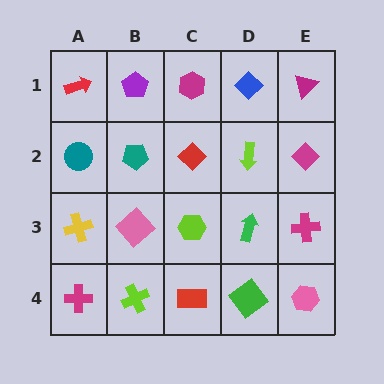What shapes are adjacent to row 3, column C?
A red diamond (row 2, column C), a red rectangle (row 4, column C), a pink diamond (row 3, column B), a green arrow (row 3, column D).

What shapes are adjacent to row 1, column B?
A teal pentagon (row 2, column B), a red arrow (row 1, column A), a magenta hexagon (row 1, column C).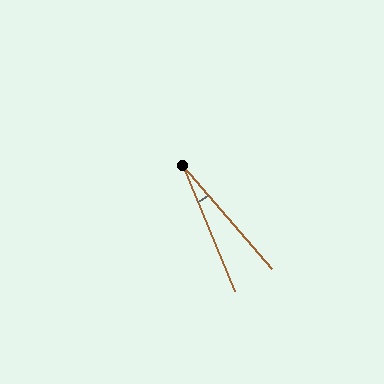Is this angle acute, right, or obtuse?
It is acute.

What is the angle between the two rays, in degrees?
Approximately 18 degrees.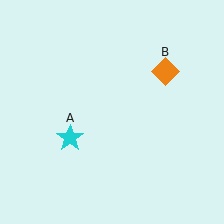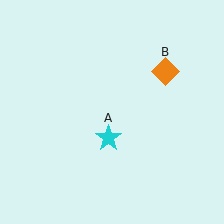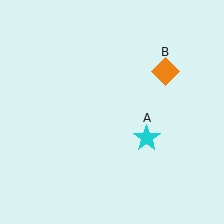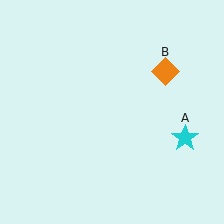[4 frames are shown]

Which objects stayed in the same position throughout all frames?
Orange diamond (object B) remained stationary.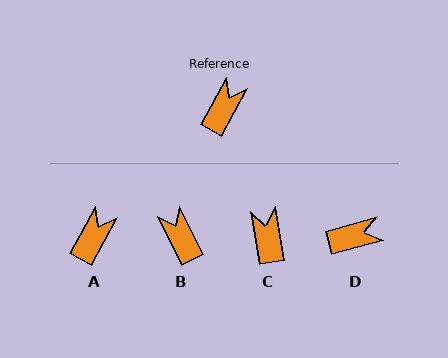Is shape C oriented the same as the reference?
No, it is off by about 39 degrees.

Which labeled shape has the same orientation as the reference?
A.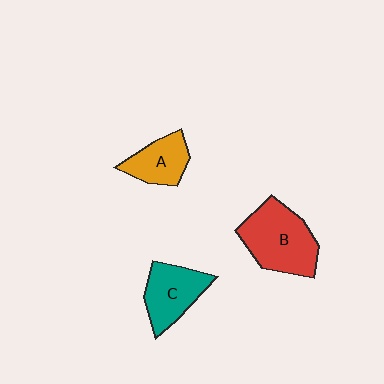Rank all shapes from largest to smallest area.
From largest to smallest: B (red), C (teal), A (orange).